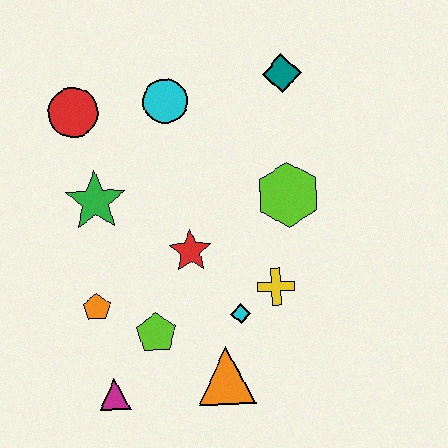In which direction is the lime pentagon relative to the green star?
The lime pentagon is below the green star.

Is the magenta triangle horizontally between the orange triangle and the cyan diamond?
No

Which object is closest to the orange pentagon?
The lime pentagon is closest to the orange pentagon.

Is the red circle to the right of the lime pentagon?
No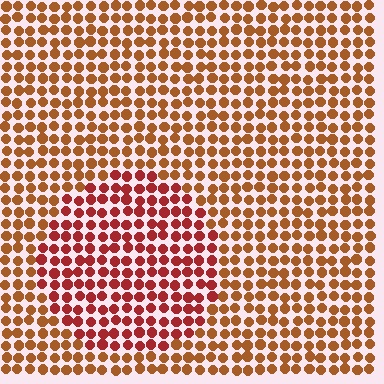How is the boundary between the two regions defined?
The boundary is defined purely by a slight shift in hue (about 29 degrees). Spacing, size, and orientation are identical on both sides.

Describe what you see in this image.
The image is filled with small brown elements in a uniform arrangement. A circle-shaped region is visible where the elements are tinted to a slightly different hue, forming a subtle color boundary.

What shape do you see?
I see a circle.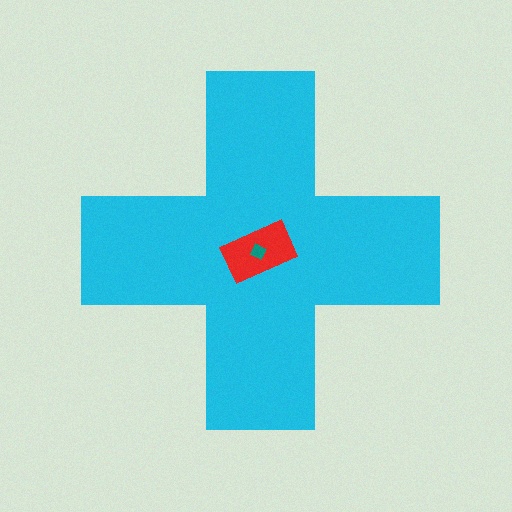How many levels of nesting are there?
3.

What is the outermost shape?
The cyan cross.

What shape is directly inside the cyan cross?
The red rectangle.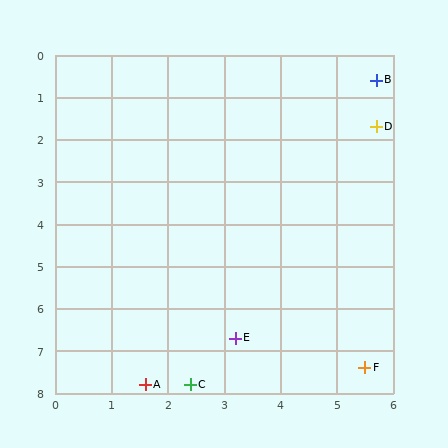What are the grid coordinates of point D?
Point D is at approximately (5.7, 1.7).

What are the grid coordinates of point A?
Point A is at approximately (1.6, 7.8).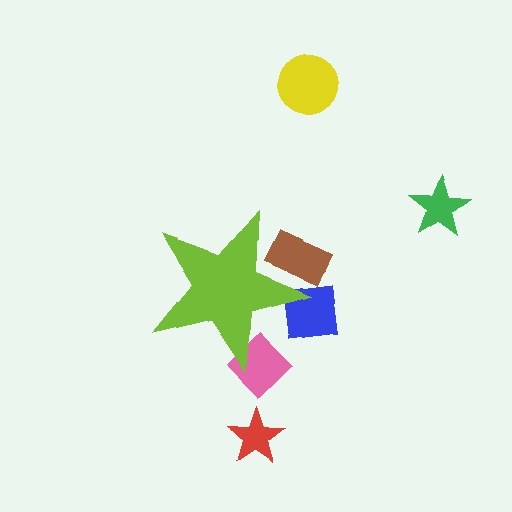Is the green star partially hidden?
No, the green star is fully visible.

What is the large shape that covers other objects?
A lime star.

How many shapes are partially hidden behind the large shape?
3 shapes are partially hidden.